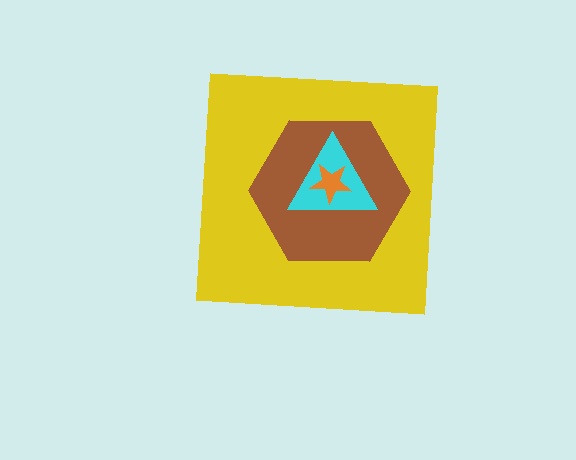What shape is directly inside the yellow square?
The brown hexagon.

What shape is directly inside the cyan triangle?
The orange star.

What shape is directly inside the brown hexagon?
The cyan triangle.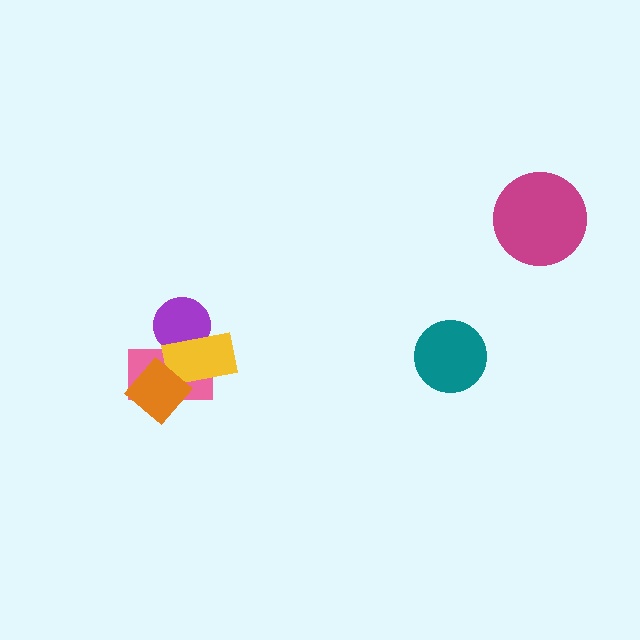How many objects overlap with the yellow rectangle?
3 objects overlap with the yellow rectangle.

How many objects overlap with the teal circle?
0 objects overlap with the teal circle.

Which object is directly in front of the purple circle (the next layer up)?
The pink rectangle is directly in front of the purple circle.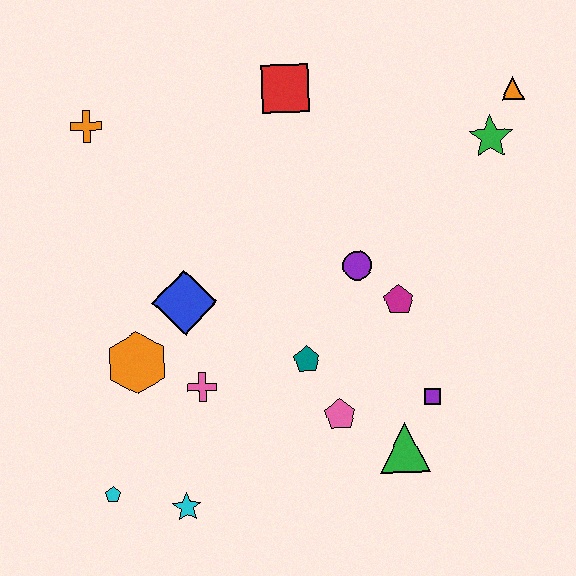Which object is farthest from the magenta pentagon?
The orange cross is farthest from the magenta pentagon.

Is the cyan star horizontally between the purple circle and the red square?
No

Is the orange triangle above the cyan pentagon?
Yes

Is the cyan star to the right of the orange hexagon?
Yes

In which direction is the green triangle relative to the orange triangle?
The green triangle is below the orange triangle.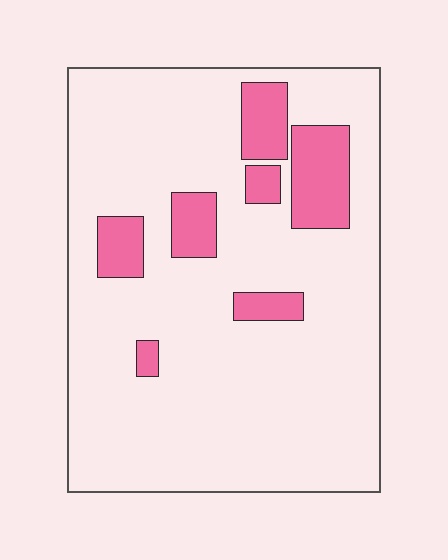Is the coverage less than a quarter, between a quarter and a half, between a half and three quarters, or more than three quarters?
Less than a quarter.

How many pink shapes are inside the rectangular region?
7.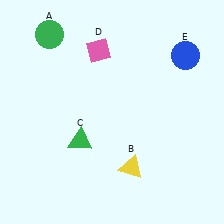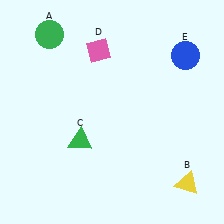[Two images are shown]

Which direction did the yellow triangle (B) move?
The yellow triangle (B) moved right.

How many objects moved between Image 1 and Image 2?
1 object moved between the two images.